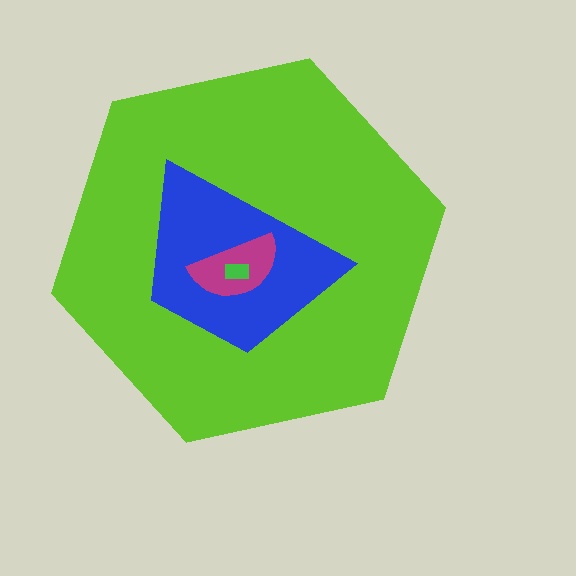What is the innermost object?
The green rectangle.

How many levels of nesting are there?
4.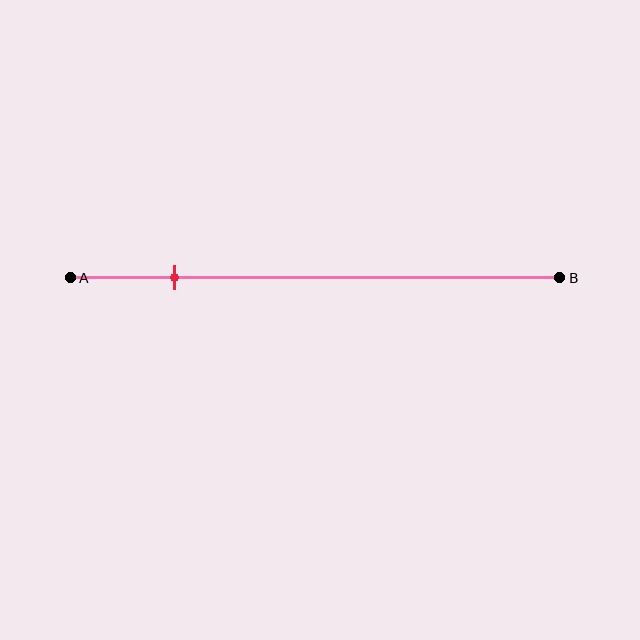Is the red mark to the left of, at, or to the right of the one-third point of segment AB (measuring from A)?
The red mark is to the left of the one-third point of segment AB.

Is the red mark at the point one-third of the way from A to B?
No, the mark is at about 20% from A, not at the 33% one-third point.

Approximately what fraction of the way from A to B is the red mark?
The red mark is approximately 20% of the way from A to B.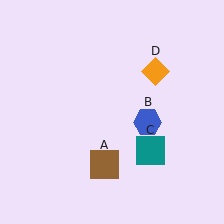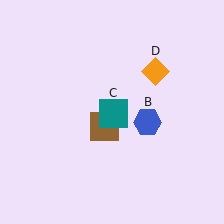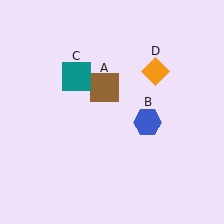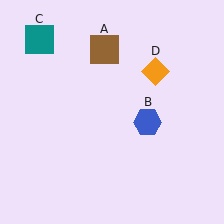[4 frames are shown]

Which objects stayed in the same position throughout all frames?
Blue hexagon (object B) and orange diamond (object D) remained stationary.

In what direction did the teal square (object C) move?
The teal square (object C) moved up and to the left.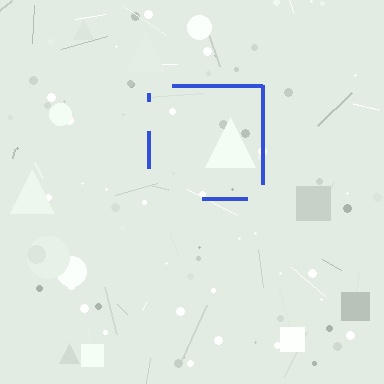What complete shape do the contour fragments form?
The contour fragments form a square.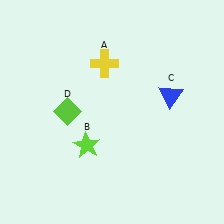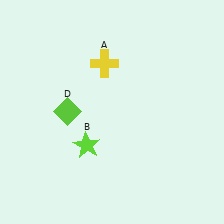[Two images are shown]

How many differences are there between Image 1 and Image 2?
There is 1 difference between the two images.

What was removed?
The blue triangle (C) was removed in Image 2.